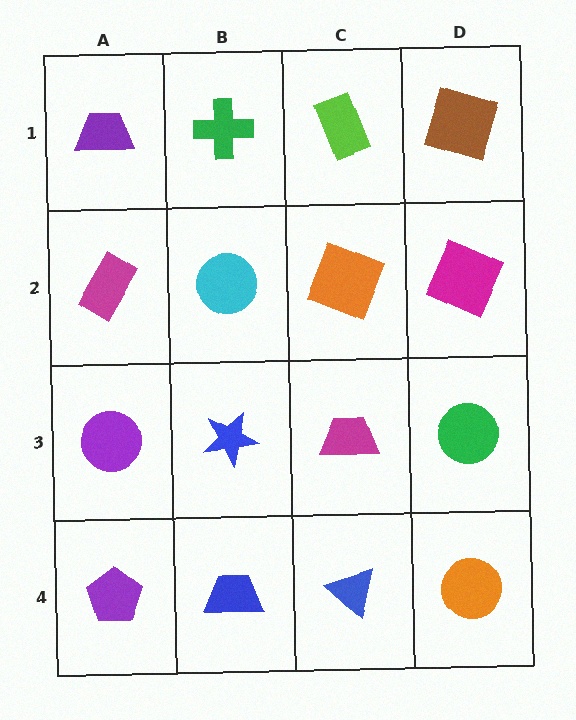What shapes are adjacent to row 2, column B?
A green cross (row 1, column B), a blue star (row 3, column B), a magenta rectangle (row 2, column A), an orange square (row 2, column C).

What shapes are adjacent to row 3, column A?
A magenta rectangle (row 2, column A), a purple pentagon (row 4, column A), a blue star (row 3, column B).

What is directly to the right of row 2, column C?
A magenta square.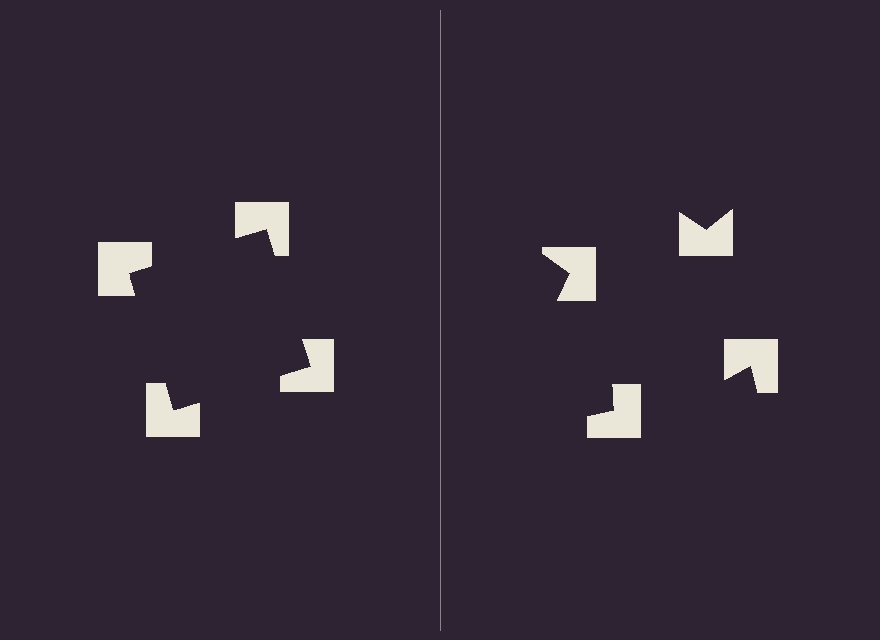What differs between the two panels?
The notched squares are positioned identically on both sides; only the wedge orientations differ. On the left they align to a square; on the right they are misaligned.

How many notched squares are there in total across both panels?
8 — 4 on each side.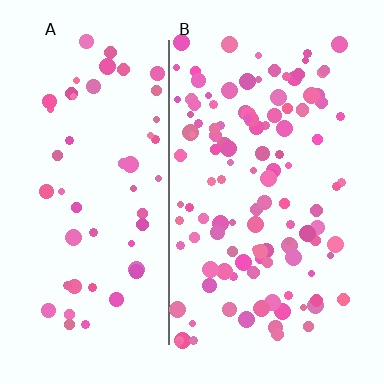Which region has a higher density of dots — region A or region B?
B (the right).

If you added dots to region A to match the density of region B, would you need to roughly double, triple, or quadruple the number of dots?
Approximately double.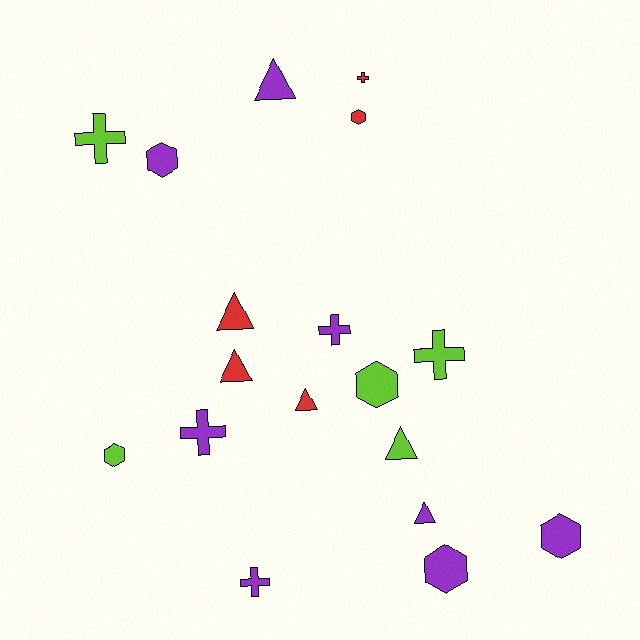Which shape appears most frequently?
Hexagon, with 6 objects.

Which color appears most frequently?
Purple, with 8 objects.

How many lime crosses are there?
There are 2 lime crosses.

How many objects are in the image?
There are 18 objects.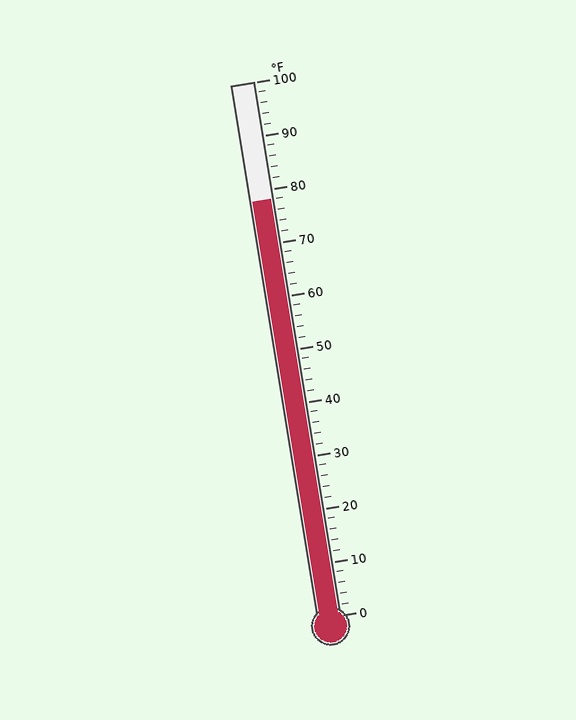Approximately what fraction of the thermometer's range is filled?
The thermometer is filled to approximately 80% of its range.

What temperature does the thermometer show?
The thermometer shows approximately 78°F.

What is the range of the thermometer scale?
The thermometer scale ranges from 0°F to 100°F.